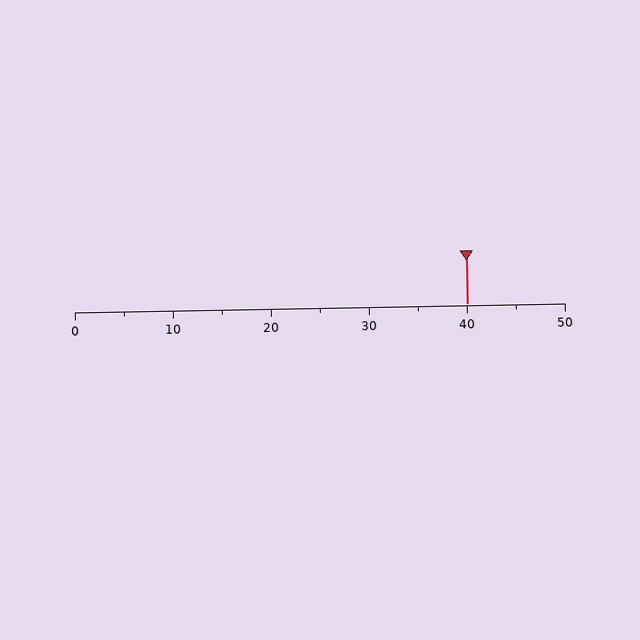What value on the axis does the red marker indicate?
The marker indicates approximately 40.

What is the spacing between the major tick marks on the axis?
The major ticks are spaced 10 apart.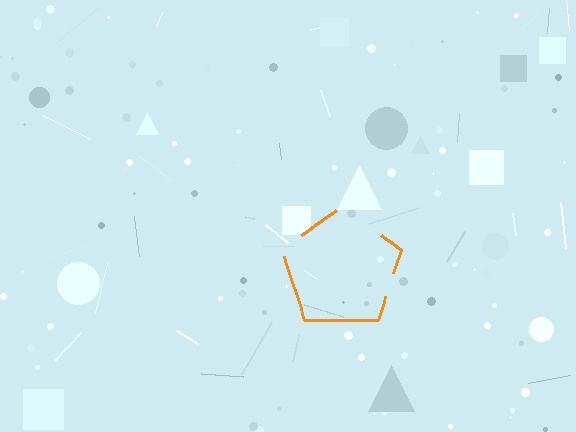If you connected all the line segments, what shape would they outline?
They would outline a pentagon.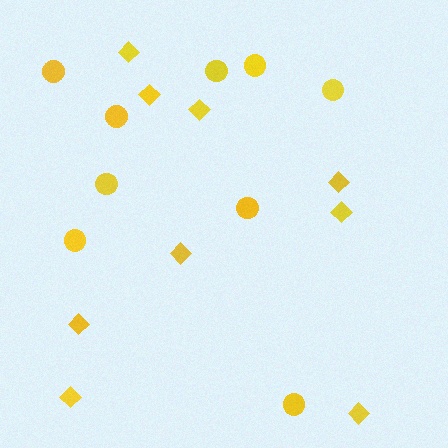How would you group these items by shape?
There are 2 groups: one group of diamonds (9) and one group of circles (9).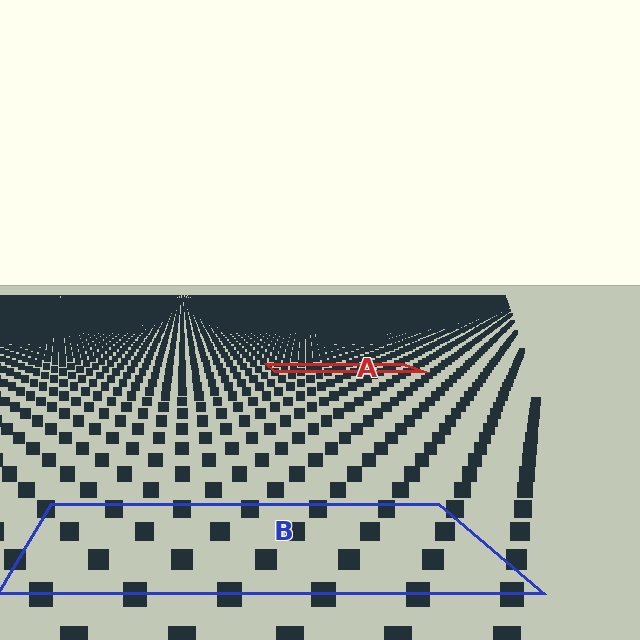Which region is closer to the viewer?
Region B is closer. The texture elements there are larger and more spread out.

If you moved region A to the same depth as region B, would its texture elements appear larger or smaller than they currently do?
They would appear larger. At a closer depth, the same texture elements are projected at a bigger on-screen size.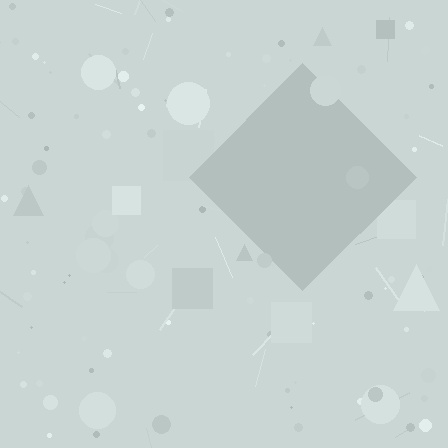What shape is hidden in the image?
A diamond is hidden in the image.